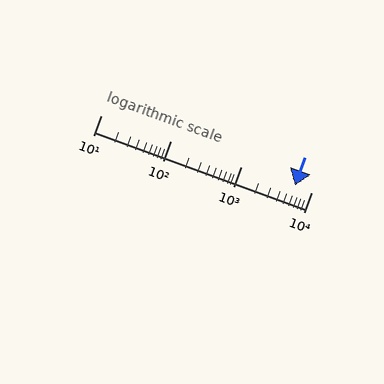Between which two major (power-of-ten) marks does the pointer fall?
The pointer is between 1000 and 10000.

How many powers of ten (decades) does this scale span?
The scale spans 3 decades, from 10 to 10000.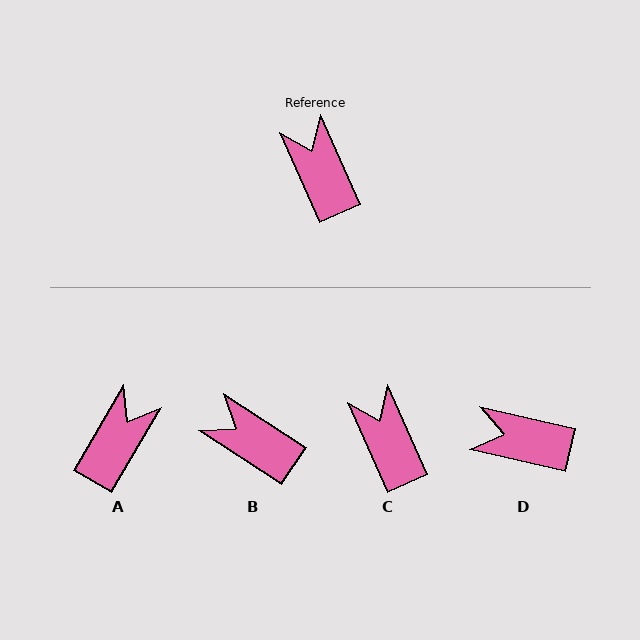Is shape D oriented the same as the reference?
No, it is off by about 53 degrees.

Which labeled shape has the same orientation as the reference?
C.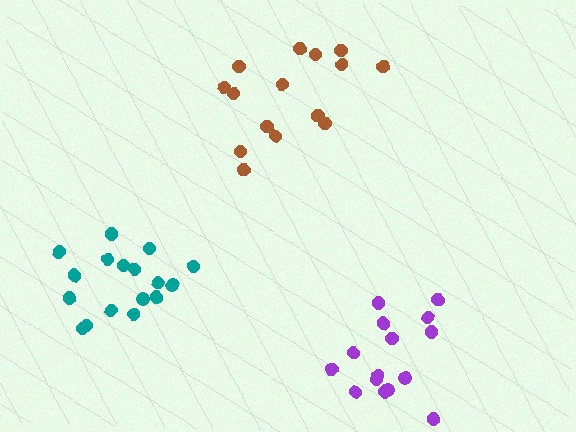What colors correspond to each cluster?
The clusters are colored: brown, purple, teal.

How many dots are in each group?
Group 1: 15 dots, Group 2: 15 dots, Group 3: 17 dots (47 total).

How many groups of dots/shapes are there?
There are 3 groups.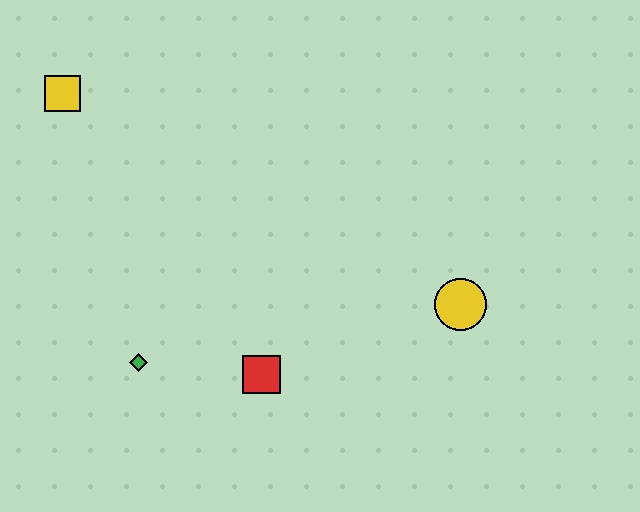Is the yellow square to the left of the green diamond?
Yes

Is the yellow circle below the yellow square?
Yes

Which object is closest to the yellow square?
The green diamond is closest to the yellow square.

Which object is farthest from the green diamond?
The yellow circle is farthest from the green diamond.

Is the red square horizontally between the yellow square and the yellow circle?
Yes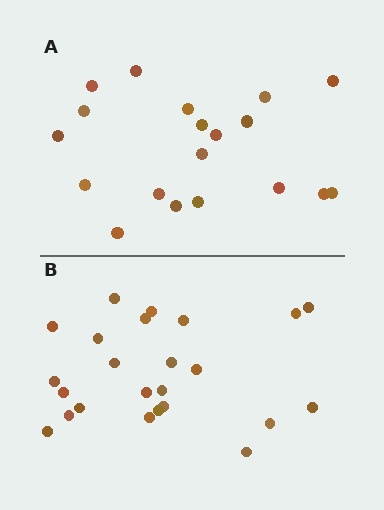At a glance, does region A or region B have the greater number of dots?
Region B (the bottom region) has more dots.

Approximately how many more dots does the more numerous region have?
Region B has about 5 more dots than region A.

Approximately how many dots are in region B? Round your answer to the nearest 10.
About 20 dots. (The exact count is 24, which rounds to 20.)